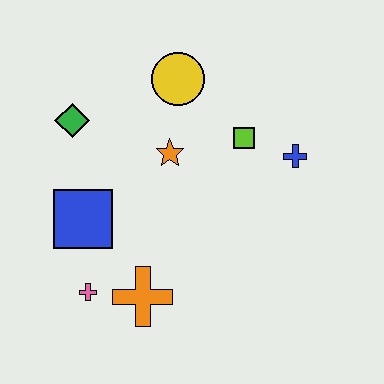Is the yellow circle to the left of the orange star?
No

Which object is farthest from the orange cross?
The yellow circle is farthest from the orange cross.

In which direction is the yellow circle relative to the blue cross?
The yellow circle is to the left of the blue cross.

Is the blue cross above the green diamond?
No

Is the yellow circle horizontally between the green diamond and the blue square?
No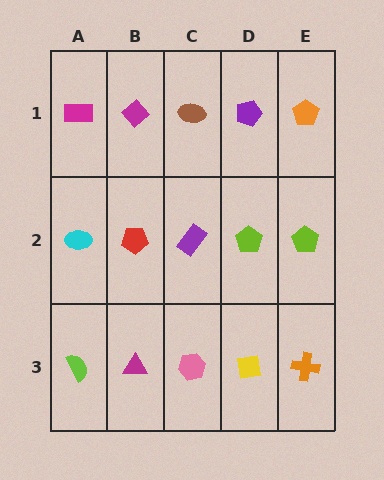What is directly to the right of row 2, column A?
A red pentagon.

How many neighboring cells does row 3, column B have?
3.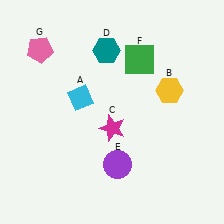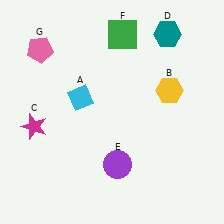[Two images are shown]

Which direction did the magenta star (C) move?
The magenta star (C) moved left.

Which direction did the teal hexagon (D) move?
The teal hexagon (D) moved right.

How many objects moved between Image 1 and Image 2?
3 objects moved between the two images.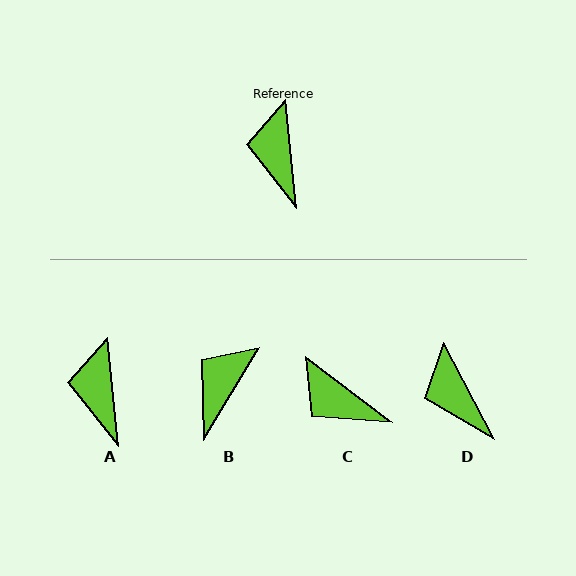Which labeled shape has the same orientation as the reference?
A.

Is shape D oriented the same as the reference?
No, it is off by about 22 degrees.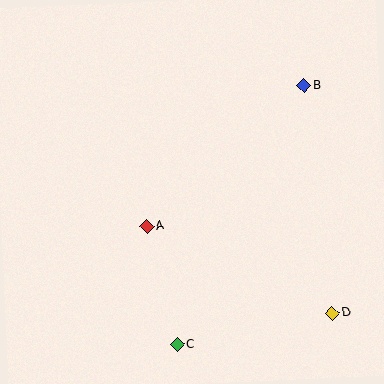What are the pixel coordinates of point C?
Point C is at (177, 345).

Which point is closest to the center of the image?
Point A at (147, 227) is closest to the center.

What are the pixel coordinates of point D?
Point D is at (332, 313).